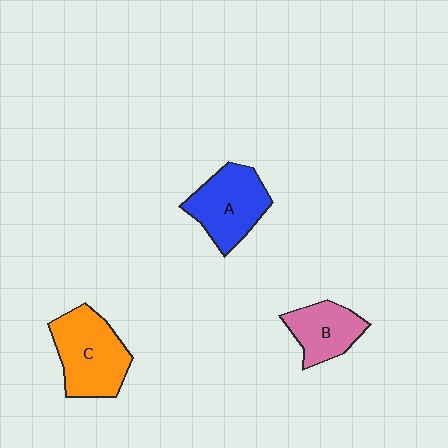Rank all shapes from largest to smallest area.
From largest to smallest: C (orange), A (blue), B (pink).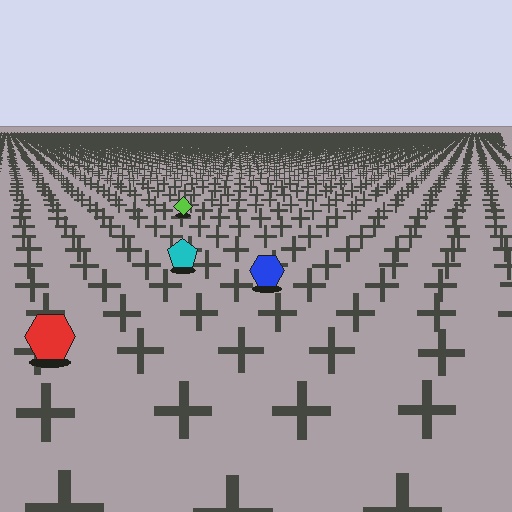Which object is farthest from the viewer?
The lime diamond is farthest from the viewer. It appears smaller and the ground texture around it is denser.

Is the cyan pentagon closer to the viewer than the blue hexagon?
No. The blue hexagon is closer — you can tell from the texture gradient: the ground texture is coarser near it.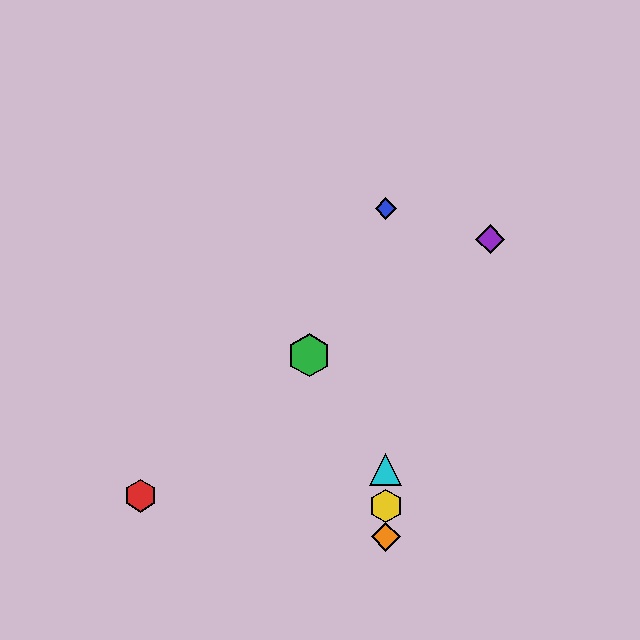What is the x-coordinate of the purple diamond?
The purple diamond is at x≈490.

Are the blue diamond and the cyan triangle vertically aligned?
Yes, both are at x≈386.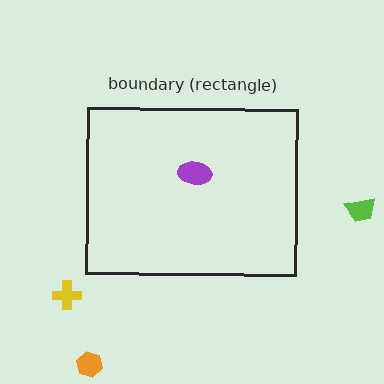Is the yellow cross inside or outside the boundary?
Outside.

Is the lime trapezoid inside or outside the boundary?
Outside.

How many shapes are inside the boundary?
1 inside, 3 outside.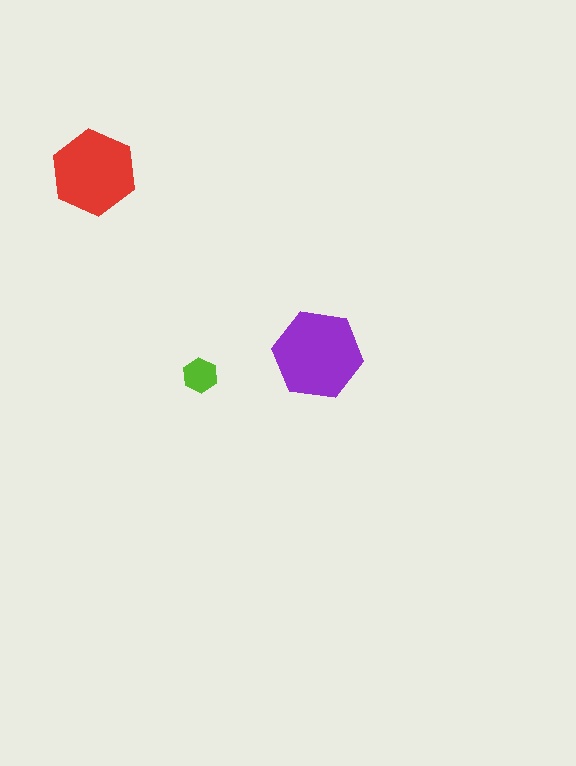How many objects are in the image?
There are 3 objects in the image.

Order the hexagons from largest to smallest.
the purple one, the red one, the lime one.